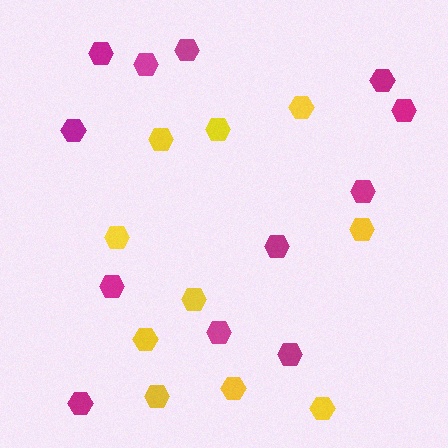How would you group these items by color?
There are 2 groups: one group of magenta hexagons (12) and one group of yellow hexagons (10).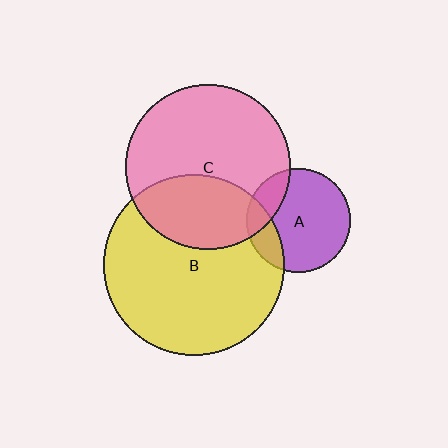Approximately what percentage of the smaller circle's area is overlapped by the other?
Approximately 20%.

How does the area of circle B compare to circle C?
Approximately 1.2 times.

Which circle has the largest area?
Circle B (yellow).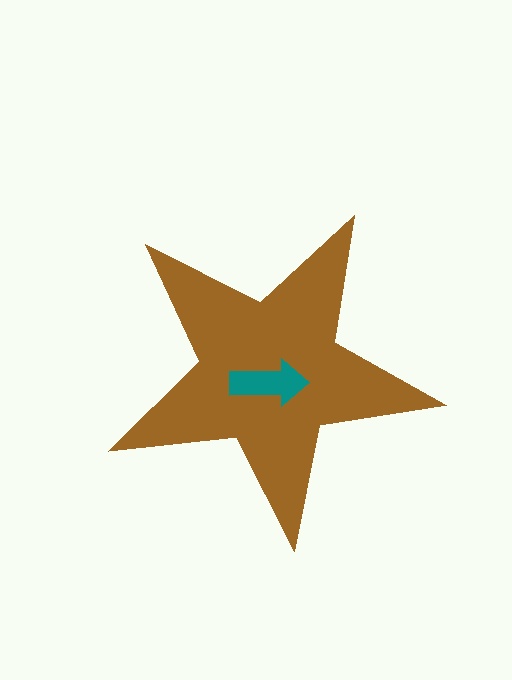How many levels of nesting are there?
2.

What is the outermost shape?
The brown star.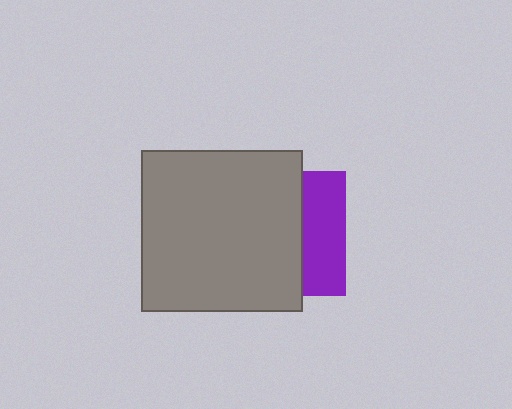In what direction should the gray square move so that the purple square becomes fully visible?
The gray square should move left. That is the shortest direction to clear the overlap and leave the purple square fully visible.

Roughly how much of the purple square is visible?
A small part of it is visible (roughly 34%).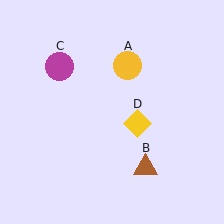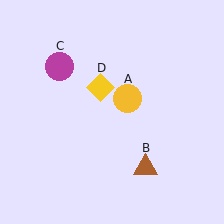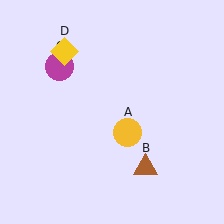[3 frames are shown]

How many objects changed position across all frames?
2 objects changed position: yellow circle (object A), yellow diamond (object D).